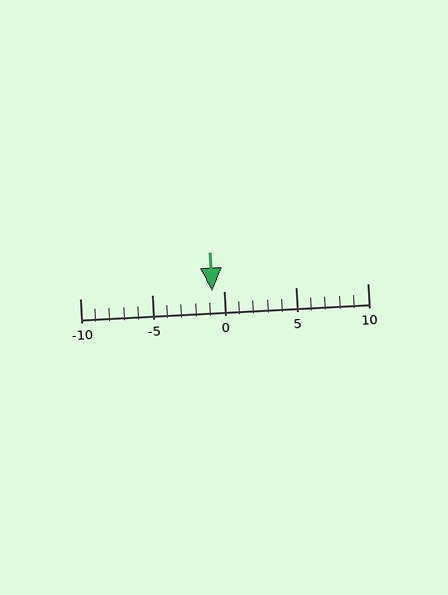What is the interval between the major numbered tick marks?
The major tick marks are spaced 5 units apart.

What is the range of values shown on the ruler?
The ruler shows values from -10 to 10.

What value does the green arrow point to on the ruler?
The green arrow points to approximately -1.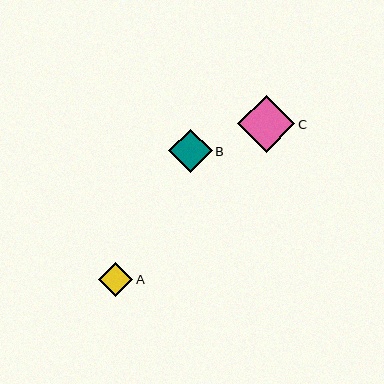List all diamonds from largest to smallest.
From largest to smallest: C, B, A.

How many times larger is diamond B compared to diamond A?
Diamond B is approximately 1.3 times the size of diamond A.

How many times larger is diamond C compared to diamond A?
Diamond C is approximately 1.6 times the size of diamond A.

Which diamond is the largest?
Diamond C is the largest with a size of approximately 57 pixels.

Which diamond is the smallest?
Diamond A is the smallest with a size of approximately 35 pixels.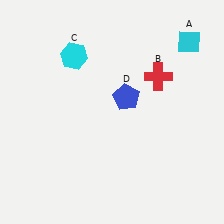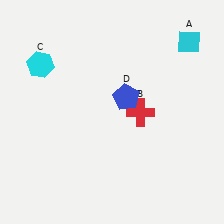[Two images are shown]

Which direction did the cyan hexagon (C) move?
The cyan hexagon (C) moved left.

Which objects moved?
The objects that moved are: the red cross (B), the cyan hexagon (C).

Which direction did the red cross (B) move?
The red cross (B) moved down.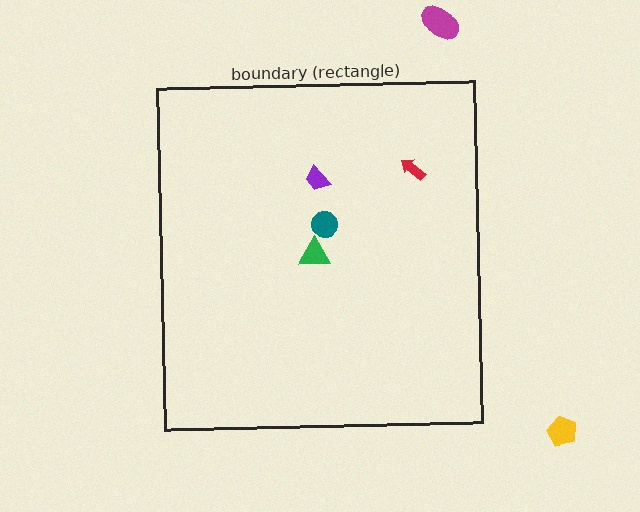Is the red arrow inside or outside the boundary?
Inside.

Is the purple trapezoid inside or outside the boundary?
Inside.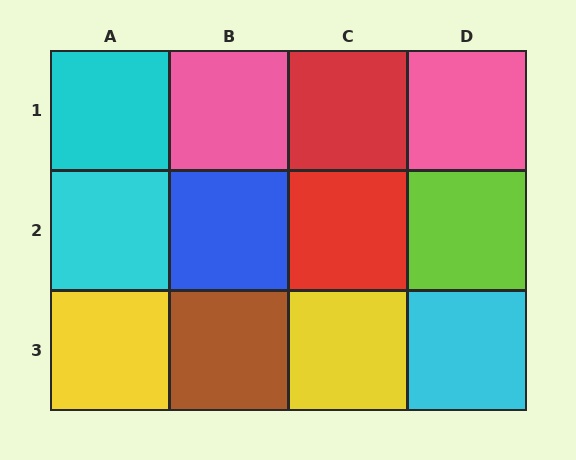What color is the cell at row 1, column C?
Red.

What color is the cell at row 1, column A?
Cyan.